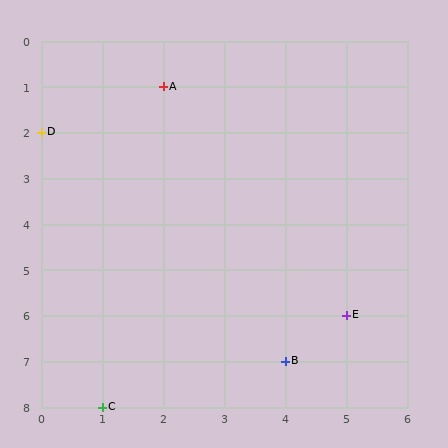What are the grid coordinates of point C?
Point C is at grid coordinates (1, 8).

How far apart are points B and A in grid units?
Points B and A are 2 columns and 6 rows apart (about 6.3 grid units diagonally).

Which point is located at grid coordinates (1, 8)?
Point C is at (1, 8).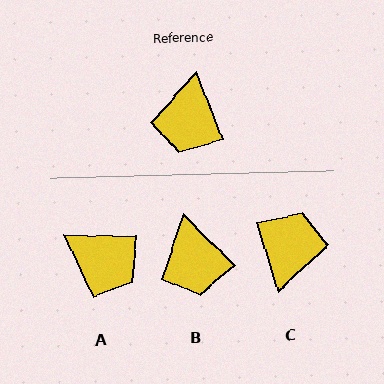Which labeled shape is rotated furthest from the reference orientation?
C, about 176 degrees away.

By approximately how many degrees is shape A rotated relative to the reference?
Approximately 68 degrees counter-clockwise.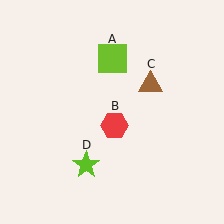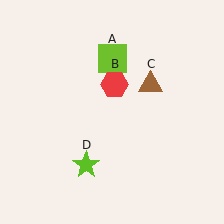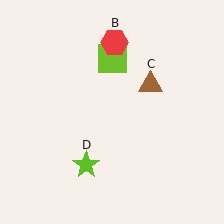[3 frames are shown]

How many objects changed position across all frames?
1 object changed position: red hexagon (object B).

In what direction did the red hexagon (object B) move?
The red hexagon (object B) moved up.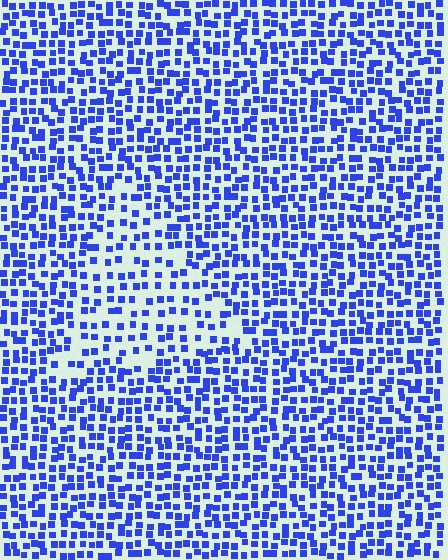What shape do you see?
I see a triangle.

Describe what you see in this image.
The image contains small blue elements arranged at two different densities. A triangle-shaped region is visible where the elements are less densely packed than the surrounding area.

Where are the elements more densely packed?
The elements are more densely packed outside the triangle boundary.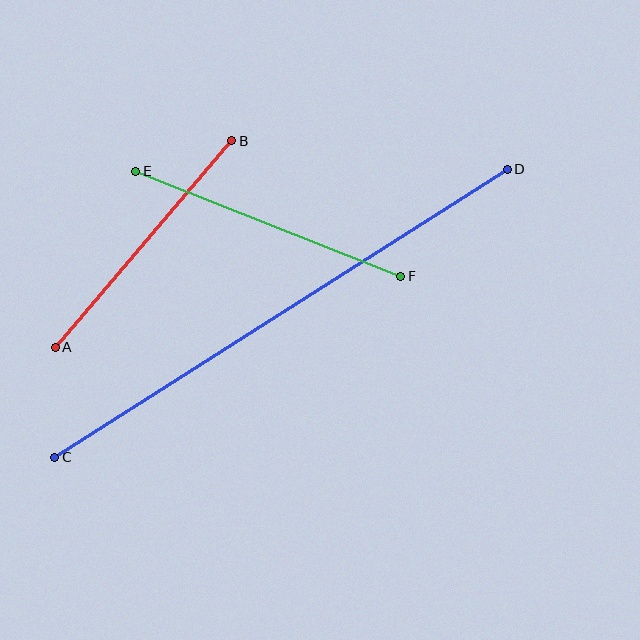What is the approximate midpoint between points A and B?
The midpoint is at approximately (143, 244) pixels.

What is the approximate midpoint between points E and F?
The midpoint is at approximately (268, 224) pixels.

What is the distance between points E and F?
The distance is approximately 285 pixels.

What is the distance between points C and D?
The distance is approximately 536 pixels.